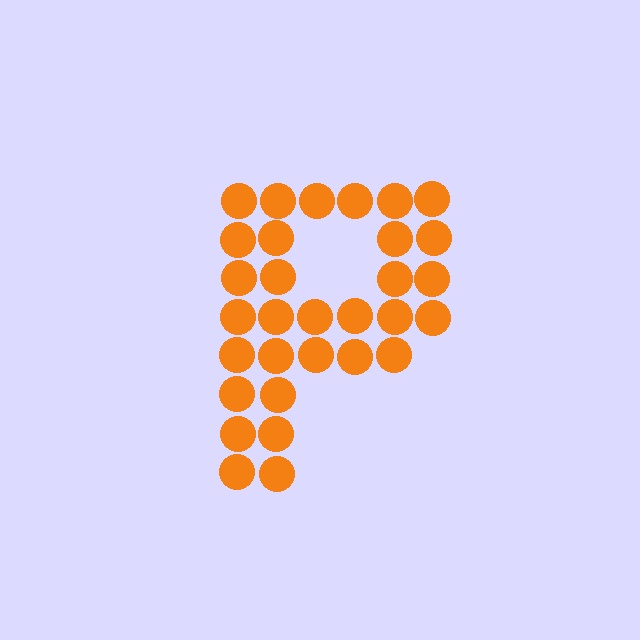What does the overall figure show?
The overall figure shows the letter P.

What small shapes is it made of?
It is made of small circles.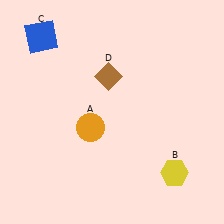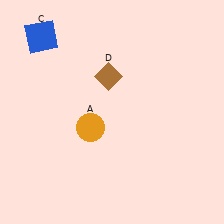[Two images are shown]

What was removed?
The yellow hexagon (B) was removed in Image 2.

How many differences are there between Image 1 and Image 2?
There is 1 difference between the two images.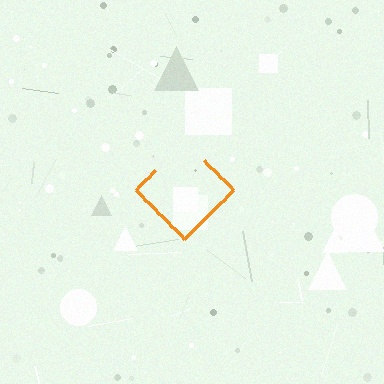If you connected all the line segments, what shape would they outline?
They would outline a diamond.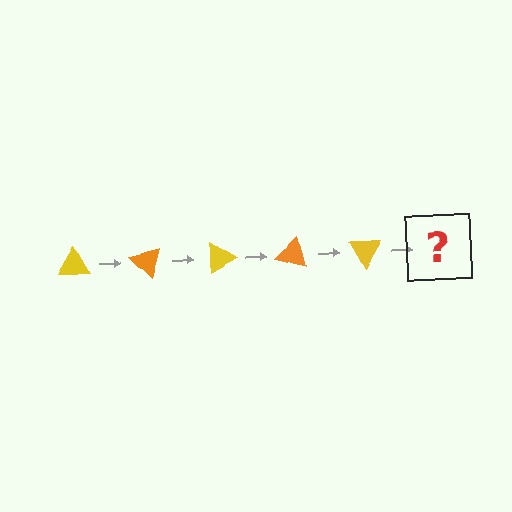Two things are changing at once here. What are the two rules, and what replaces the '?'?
The two rules are that it rotates 45 degrees each step and the color cycles through yellow and orange. The '?' should be an orange triangle, rotated 225 degrees from the start.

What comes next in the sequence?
The next element should be an orange triangle, rotated 225 degrees from the start.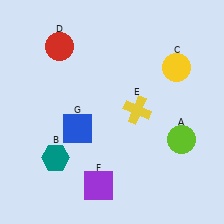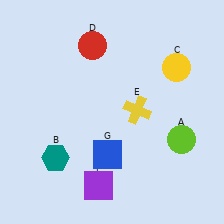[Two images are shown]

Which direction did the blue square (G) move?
The blue square (G) moved right.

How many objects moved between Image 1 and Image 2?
2 objects moved between the two images.